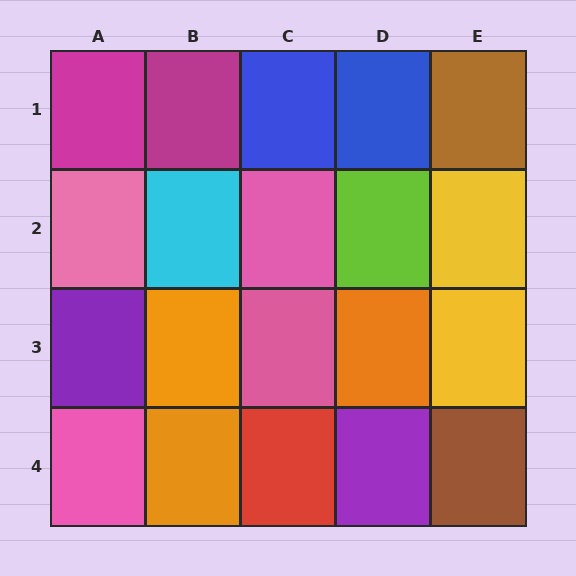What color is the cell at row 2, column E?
Yellow.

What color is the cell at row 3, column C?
Pink.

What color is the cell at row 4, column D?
Purple.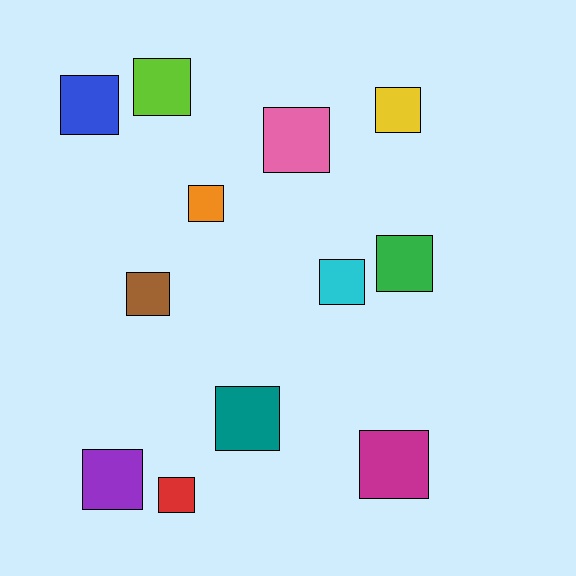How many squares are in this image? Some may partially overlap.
There are 12 squares.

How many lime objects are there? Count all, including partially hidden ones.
There is 1 lime object.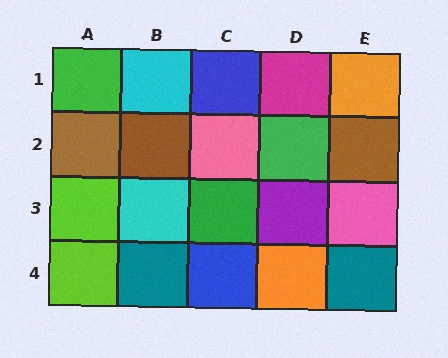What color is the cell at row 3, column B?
Cyan.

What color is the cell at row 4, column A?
Lime.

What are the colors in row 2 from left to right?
Brown, brown, pink, green, brown.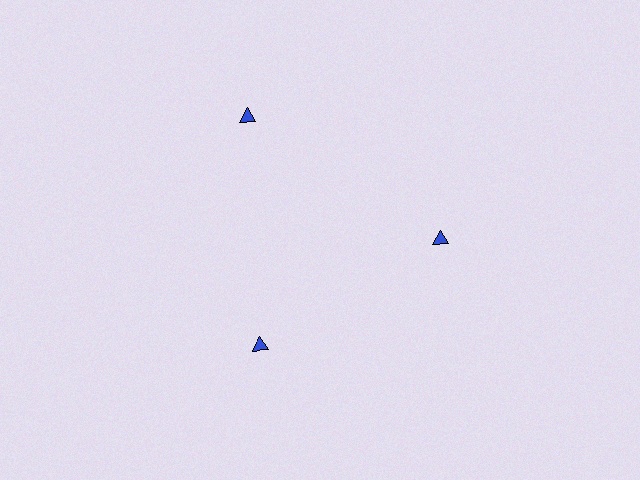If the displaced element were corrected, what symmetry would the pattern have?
It would have 3-fold rotational symmetry — the pattern would map onto itself every 120 degrees.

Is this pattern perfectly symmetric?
No. The 3 blue triangles are arranged in a ring, but one element near the 11 o'clock position is pushed outward from the center, breaking the 3-fold rotational symmetry.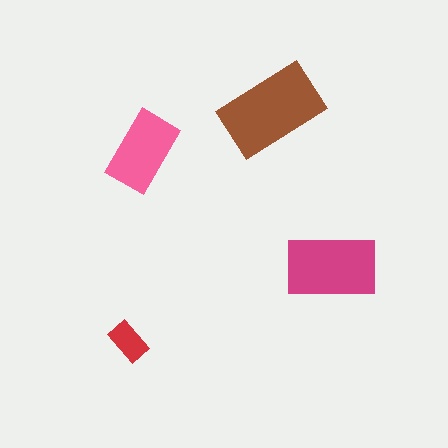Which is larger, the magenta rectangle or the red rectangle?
The magenta one.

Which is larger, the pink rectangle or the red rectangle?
The pink one.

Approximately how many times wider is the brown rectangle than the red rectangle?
About 2.5 times wider.